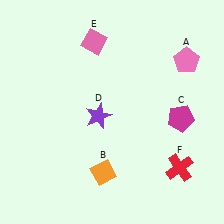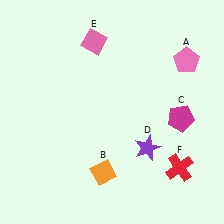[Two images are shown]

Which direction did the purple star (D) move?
The purple star (D) moved right.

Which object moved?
The purple star (D) moved right.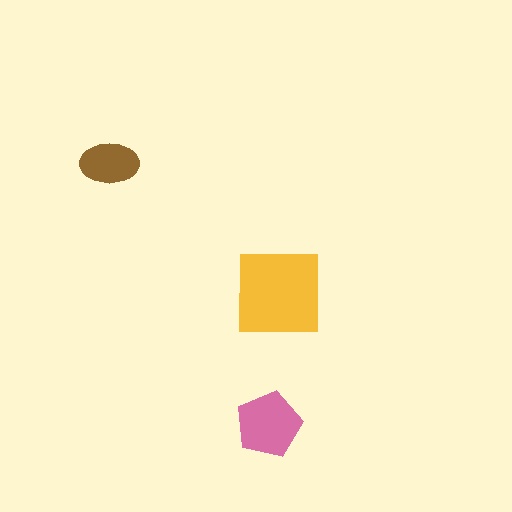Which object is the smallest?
The brown ellipse.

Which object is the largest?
The yellow square.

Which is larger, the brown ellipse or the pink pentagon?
The pink pentagon.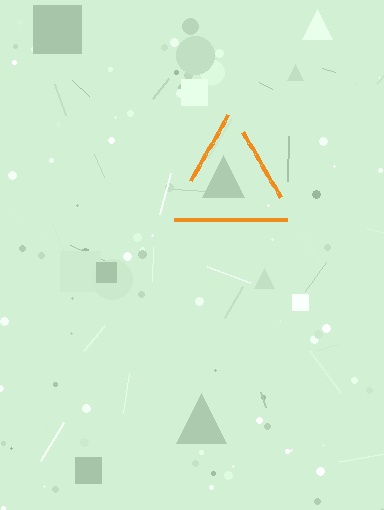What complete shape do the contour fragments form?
The contour fragments form a triangle.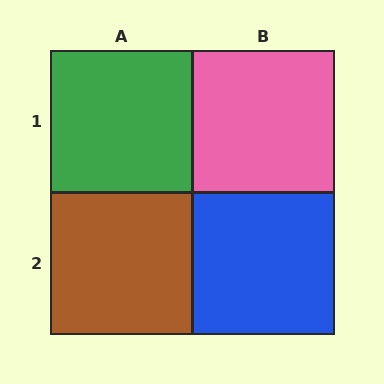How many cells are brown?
1 cell is brown.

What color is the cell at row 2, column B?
Blue.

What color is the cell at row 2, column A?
Brown.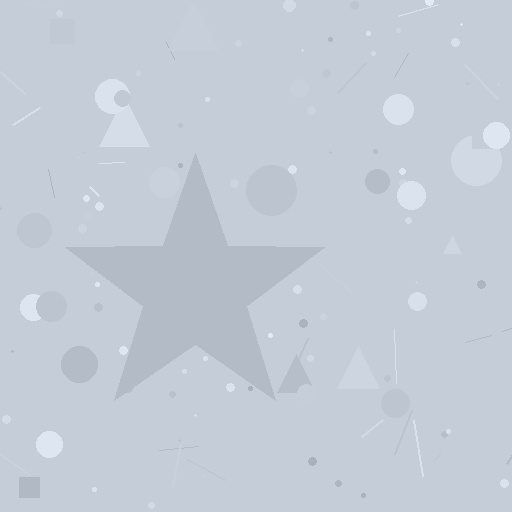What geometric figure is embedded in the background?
A star is embedded in the background.